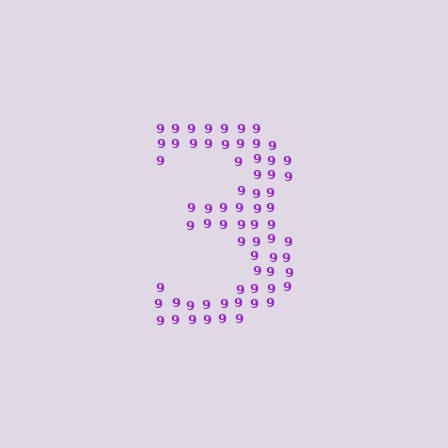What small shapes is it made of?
It is made of small digit 9's.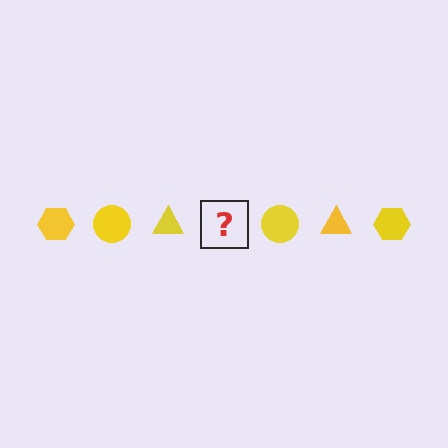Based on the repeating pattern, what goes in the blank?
The blank should be a yellow hexagon.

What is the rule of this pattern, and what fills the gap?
The rule is that the pattern cycles through hexagon, circle, triangle shapes in yellow. The gap should be filled with a yellow hexagon.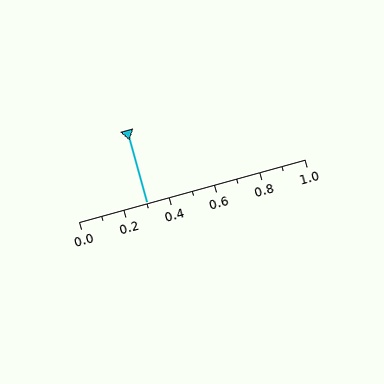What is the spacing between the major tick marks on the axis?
The major ticks are spaced 0.2 apart.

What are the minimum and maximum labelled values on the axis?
The axis runs from 0.0 to 1.0.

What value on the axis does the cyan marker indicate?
The marker indicates approximately 0.3.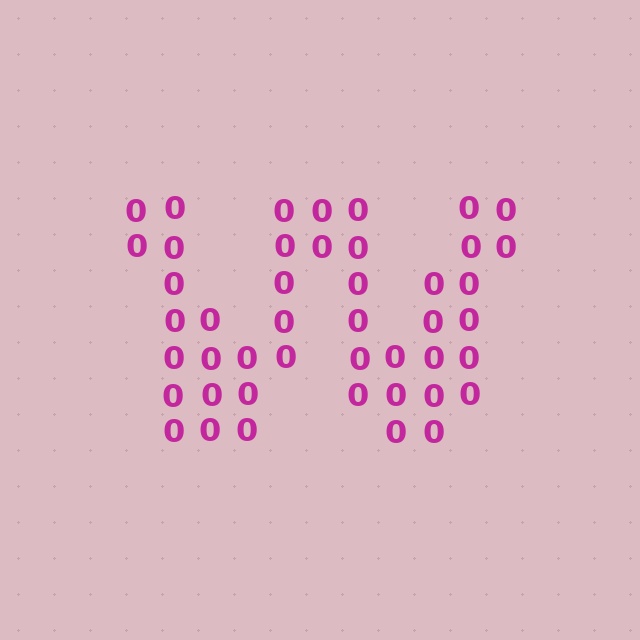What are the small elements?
The small elements are digit 0's.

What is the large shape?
The large shape is the letter W.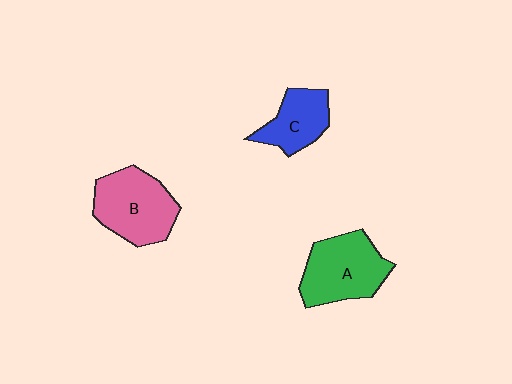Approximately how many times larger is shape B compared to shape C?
Approximately 1.5 times.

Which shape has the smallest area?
Shape C (blue).